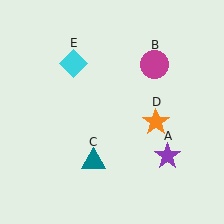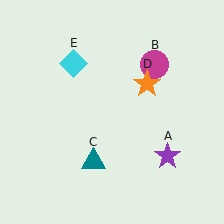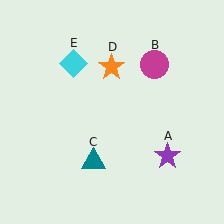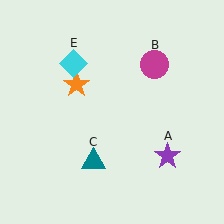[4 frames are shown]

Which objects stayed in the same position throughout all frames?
Purple star (object A) and magenta circle (object B) and teal triangle (object C) and cyan diamond (object E) remained stationary.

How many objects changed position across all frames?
1 object changed position: orange star (object D).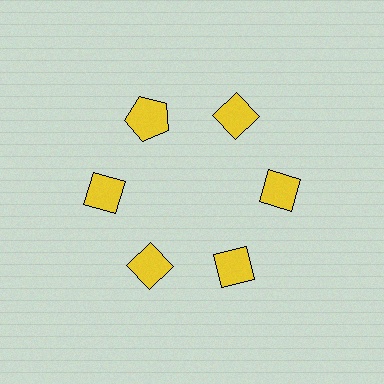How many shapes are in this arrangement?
There are 6 shapes arranged in a ring pattern.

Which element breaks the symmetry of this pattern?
The yellow pentagon at roughly the 11 o'clock position breaks the symmetry. All other shapes are yellow diamonds.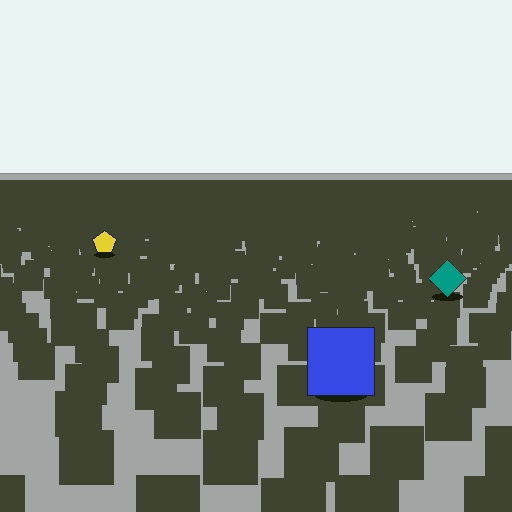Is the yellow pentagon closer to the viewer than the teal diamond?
No. The teal diamond is closer — you can tell from the texture gradient: the ground texture is coarser near it.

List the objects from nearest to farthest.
From nearest to farthest: the blue square, the teal diamond, the yellow pentagon.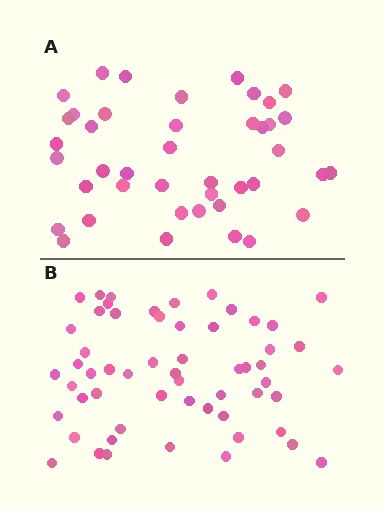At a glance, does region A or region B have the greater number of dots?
Region B (the bottom region) has more dots.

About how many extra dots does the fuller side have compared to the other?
Region B has approximately 15 more dots than region A.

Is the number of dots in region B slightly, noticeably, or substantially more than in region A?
Region B has noticeably more, but not dramatically so. The ratio is roughly 1.4 to 1.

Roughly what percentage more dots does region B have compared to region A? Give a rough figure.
About 35% more.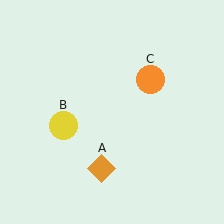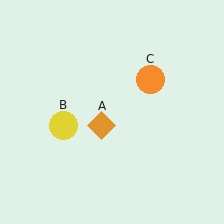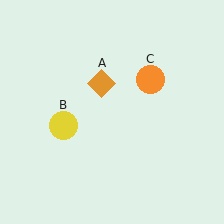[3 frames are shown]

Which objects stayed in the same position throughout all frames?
Yellow circle (object B) and orange circle (object C) remained stationary.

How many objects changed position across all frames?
1 object changed position: orange diamond (object A).